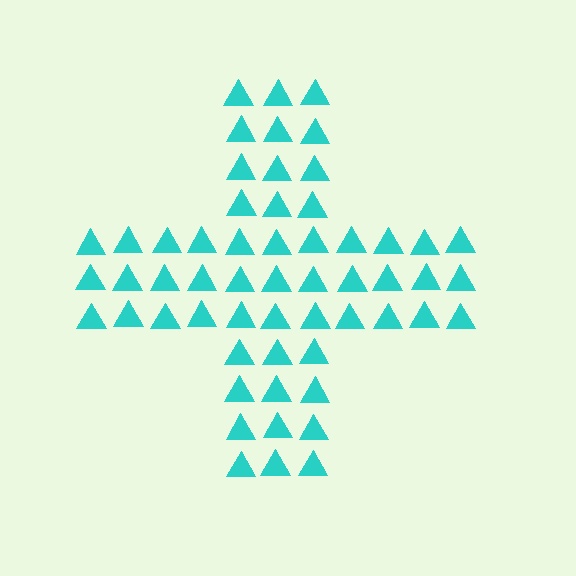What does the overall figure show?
The overall figure shows a cross.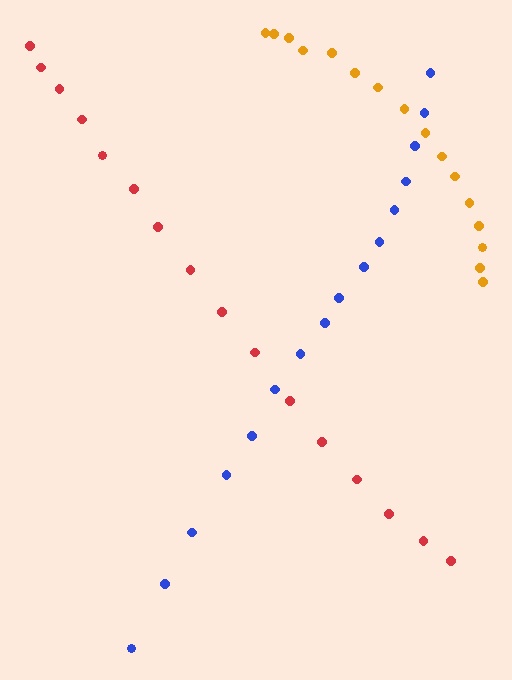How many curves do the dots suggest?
There are 3 distinct paths.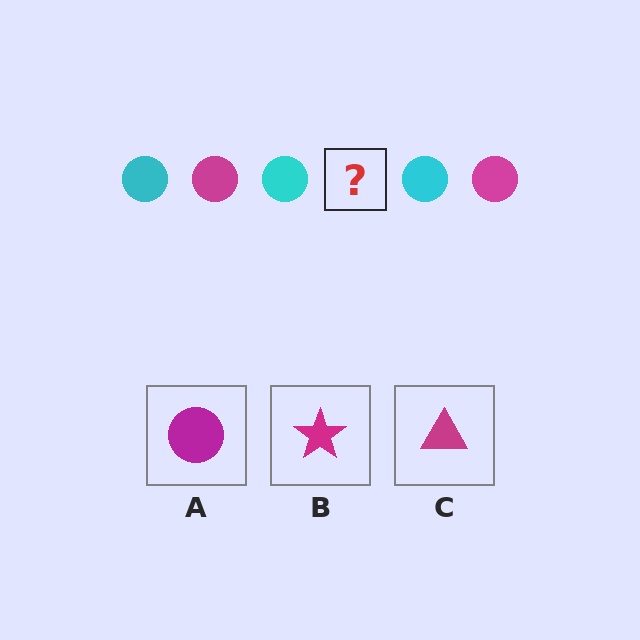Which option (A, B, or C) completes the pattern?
A.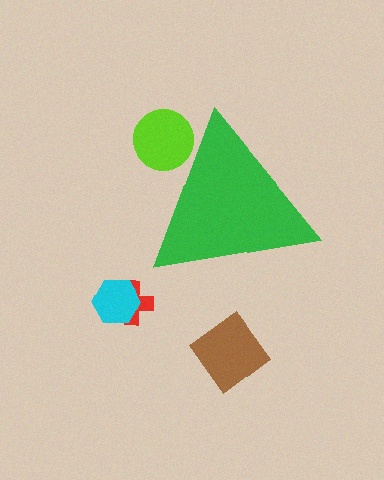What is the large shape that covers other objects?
A green triangle.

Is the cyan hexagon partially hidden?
No, the cyan hexagon is fully visible.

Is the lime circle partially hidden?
Yes, the lime circle is partially hidden behind the green triangle.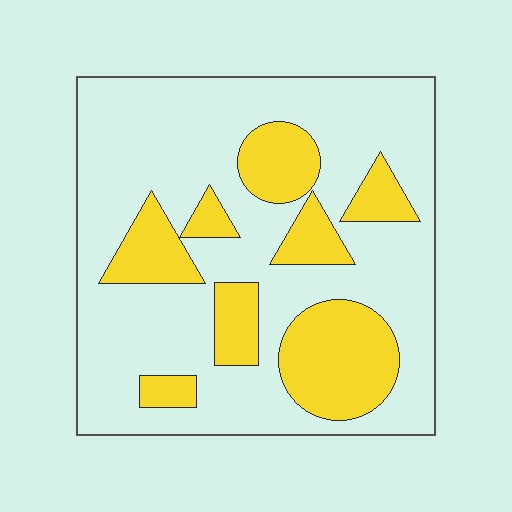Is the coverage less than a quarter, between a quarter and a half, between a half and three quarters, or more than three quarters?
Between a quarter and a half.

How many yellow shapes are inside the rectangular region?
8.